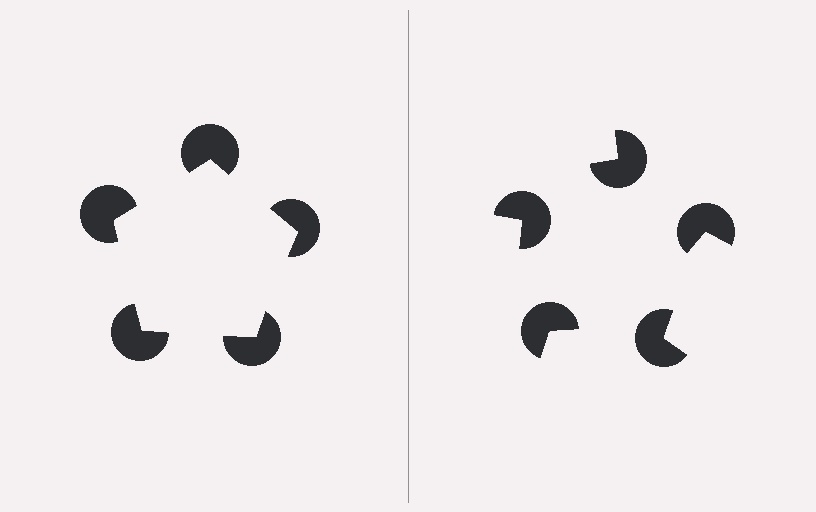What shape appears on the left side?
An illusory pentagon.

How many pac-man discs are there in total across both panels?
10 — 5 on each side.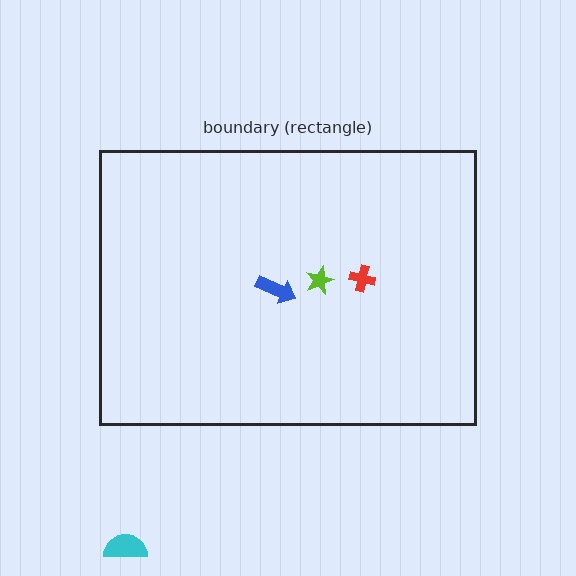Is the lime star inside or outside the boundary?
Inside.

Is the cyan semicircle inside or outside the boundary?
Outside.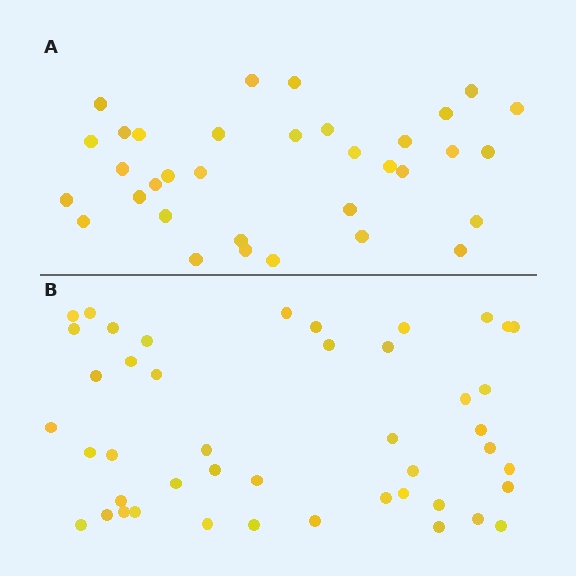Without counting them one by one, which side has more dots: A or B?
Region B (the bottom region) has more dots.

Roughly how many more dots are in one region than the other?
Region B has roughly 12 or so more dots than region A.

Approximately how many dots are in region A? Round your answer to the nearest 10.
About 30 dots. (The exact count is 34, which rounds to 30.)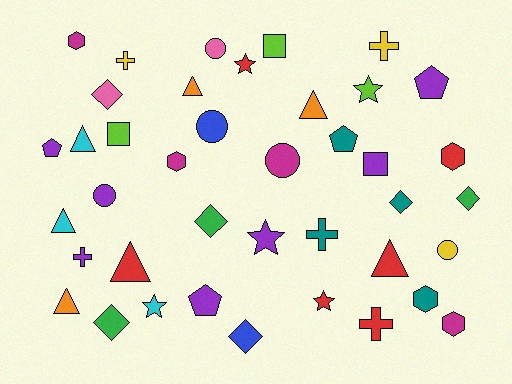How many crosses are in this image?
There are 5 crosses.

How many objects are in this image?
There are 40 objects.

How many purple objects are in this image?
There are 7 purple objects.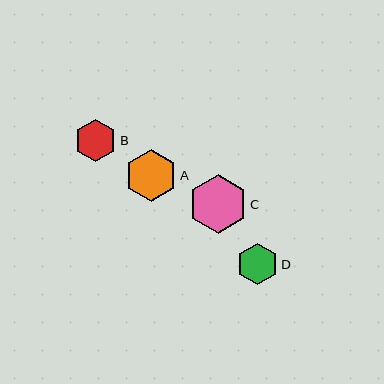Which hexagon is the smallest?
Hexagon D is the smallest with a size of approximately 42 pixels.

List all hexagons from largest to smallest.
From largest to smallest: C, A, B, D.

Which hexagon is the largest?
Hexagon C is the largest with a size of approximately 59 pixels.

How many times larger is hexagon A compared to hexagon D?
Hexagon A is approximately 1.3 times the size of hexagon D.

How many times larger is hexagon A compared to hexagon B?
Hexagon A is approximately 1.2 times the size of hexagon B.